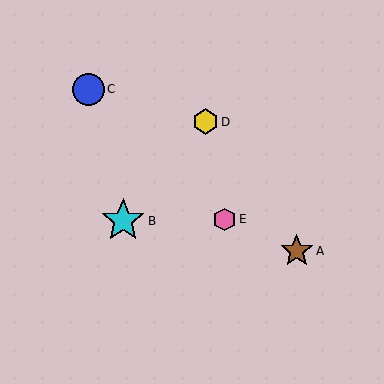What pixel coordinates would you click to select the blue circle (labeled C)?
Click at (88, 89) to select the blue circle C.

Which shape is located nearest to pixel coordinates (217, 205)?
The pink hexagon (labeled E) at (224, 219) is nearest to that location.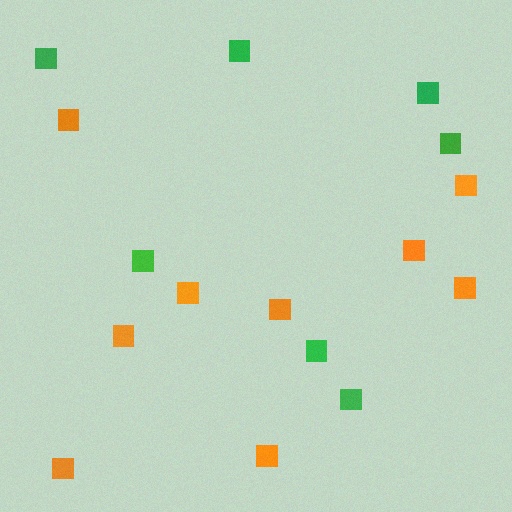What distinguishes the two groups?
There are 2 groups: one group of green squares (7) and one group of orange squares (9).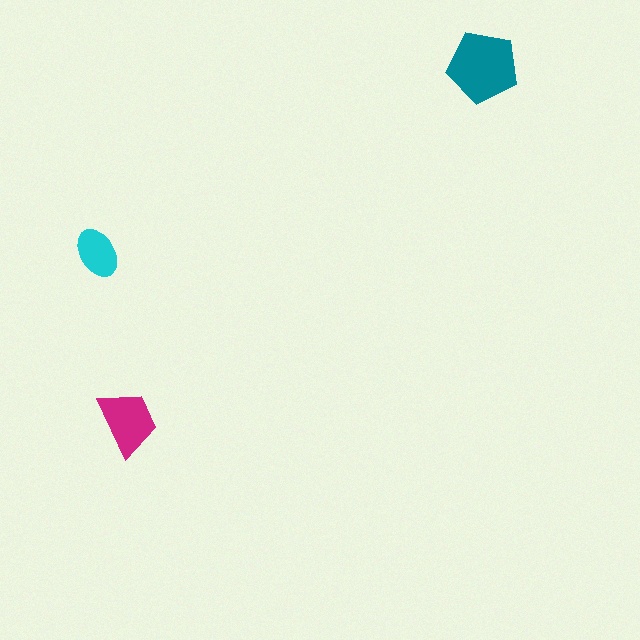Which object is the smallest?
The cyan ellipse.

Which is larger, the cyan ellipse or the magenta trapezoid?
The magenta trapezoid.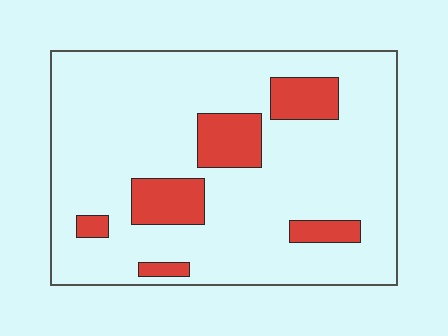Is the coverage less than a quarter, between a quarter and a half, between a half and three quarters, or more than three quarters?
Less than a quarter.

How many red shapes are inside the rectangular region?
6.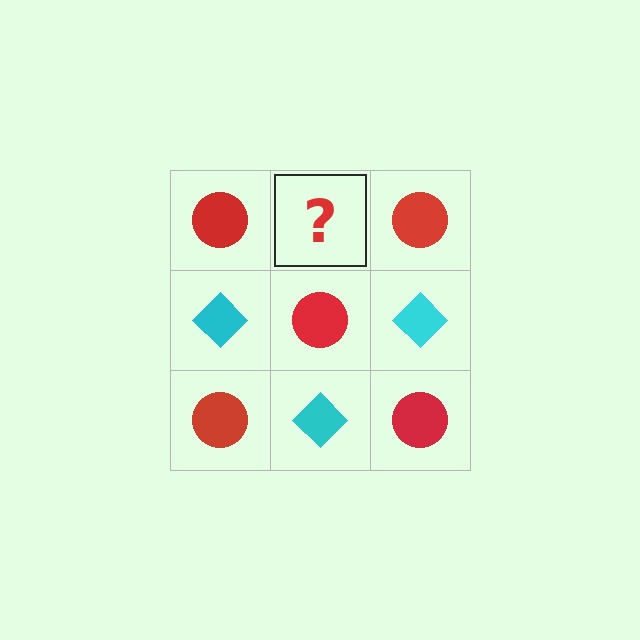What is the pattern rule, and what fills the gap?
The rule is that it alternates red circle and cyan diamond in a checkerboard pattern. The gap should be filled with a cyan diamond.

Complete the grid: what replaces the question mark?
The question mark should be replaced with a cyan diamond.